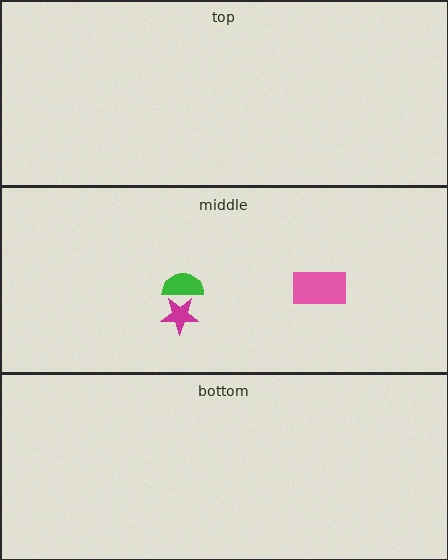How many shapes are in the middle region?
3.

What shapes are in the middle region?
The magenta star, the green semicircle, the pink rectangle.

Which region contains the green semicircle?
The middle region.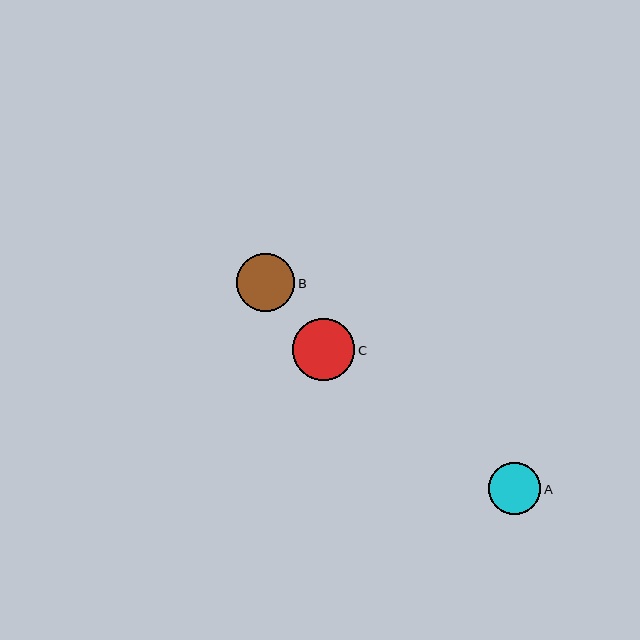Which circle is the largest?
Circle C is the largest with a size of approximately 63 pixels.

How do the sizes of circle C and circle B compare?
Circle C and circle B are approximately the same size.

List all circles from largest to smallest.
From largest to smallest: C, B, A.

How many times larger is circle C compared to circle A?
Circle C is approximately 1.2 times the size of circle A.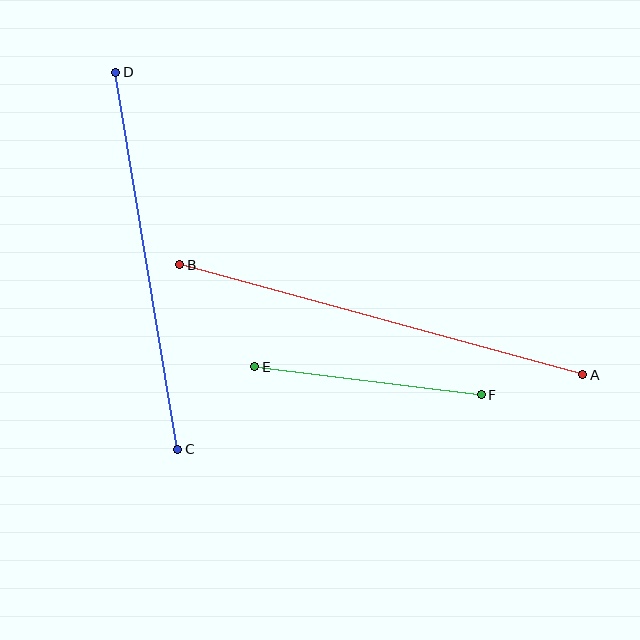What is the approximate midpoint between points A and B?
The midpoint is at approximately (381, 320) pixels.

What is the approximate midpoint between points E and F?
The midpoint is at approximately (368, 381) pixels.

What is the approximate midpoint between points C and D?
The midpoint is at approximately (147, 261) pixels.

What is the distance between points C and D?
The distance is approximately 382 pixels.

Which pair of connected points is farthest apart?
Points A and B are farthest apart.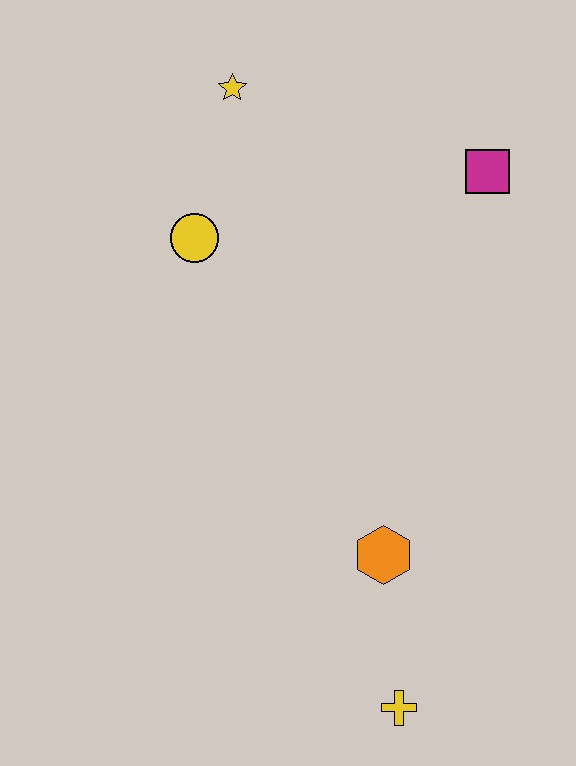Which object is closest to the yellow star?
The yellow circle is closest to the yellow star.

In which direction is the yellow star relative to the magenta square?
The yellow star is to the left of the magenta square.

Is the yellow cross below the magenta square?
Yes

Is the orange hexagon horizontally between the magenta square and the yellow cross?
No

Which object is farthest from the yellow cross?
The yellow star is farthest from the yellow cross.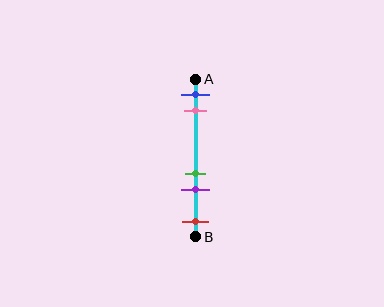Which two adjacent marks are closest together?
The green and purple marks are the closest adjacent pair.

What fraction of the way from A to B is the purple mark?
The purple mark is approximately 70% (0.7) of the way from A to B.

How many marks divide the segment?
There are 5 marks dividing the segment.